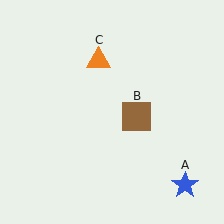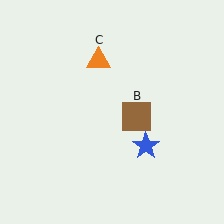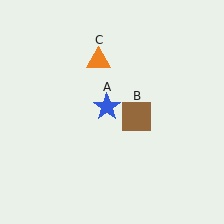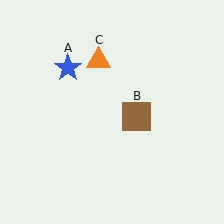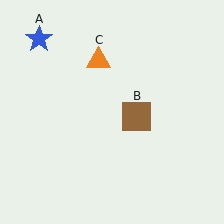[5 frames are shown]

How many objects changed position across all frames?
1 object changed position: blue star (object A).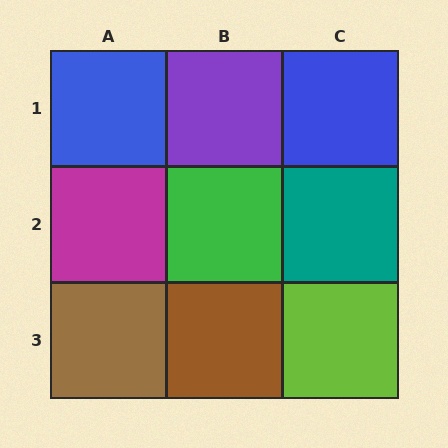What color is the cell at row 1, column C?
Blue.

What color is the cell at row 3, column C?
Lime.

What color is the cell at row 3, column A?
Brown.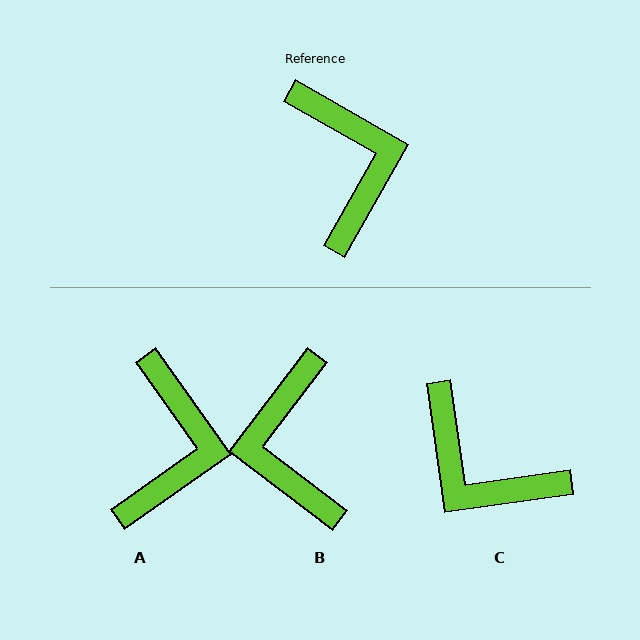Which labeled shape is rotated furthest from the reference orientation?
B, about 172 degrees away.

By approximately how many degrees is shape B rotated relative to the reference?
Approximately 172 degrees counter-clockwise.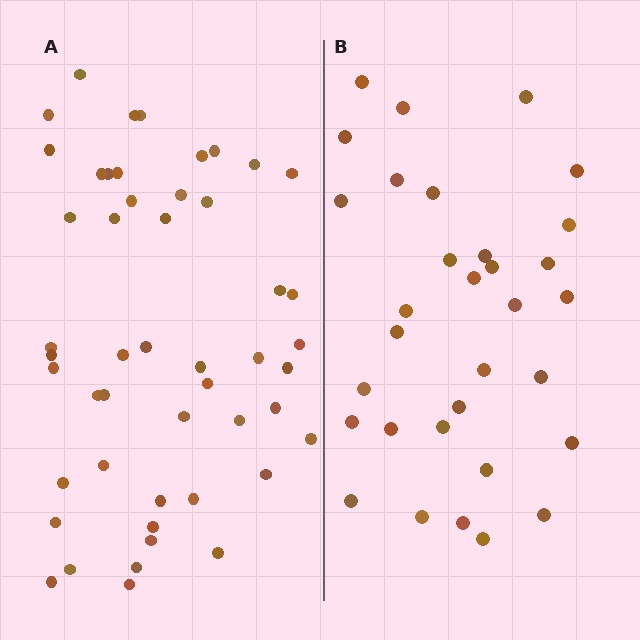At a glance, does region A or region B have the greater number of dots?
Region A (the left region) has more dots.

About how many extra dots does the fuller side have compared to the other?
Region A has approximately 15 more dots than region B.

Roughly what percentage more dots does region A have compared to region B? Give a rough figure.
About 55% more.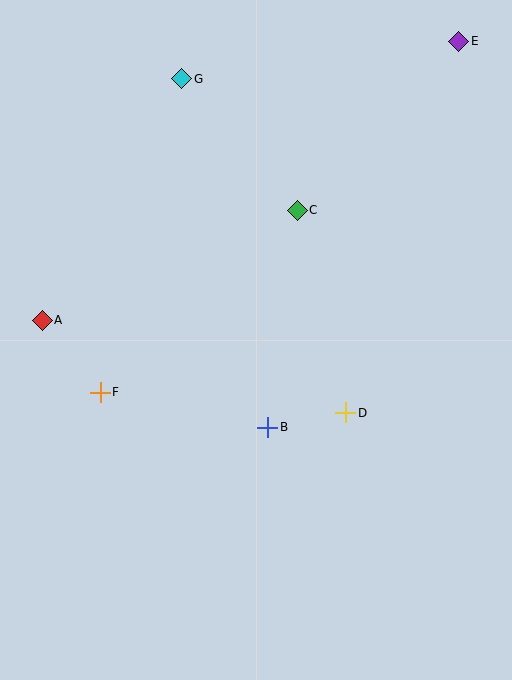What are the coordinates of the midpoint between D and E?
The midpoint between D and E is at (402, 227).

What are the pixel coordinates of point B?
Point B is at (268, 427).